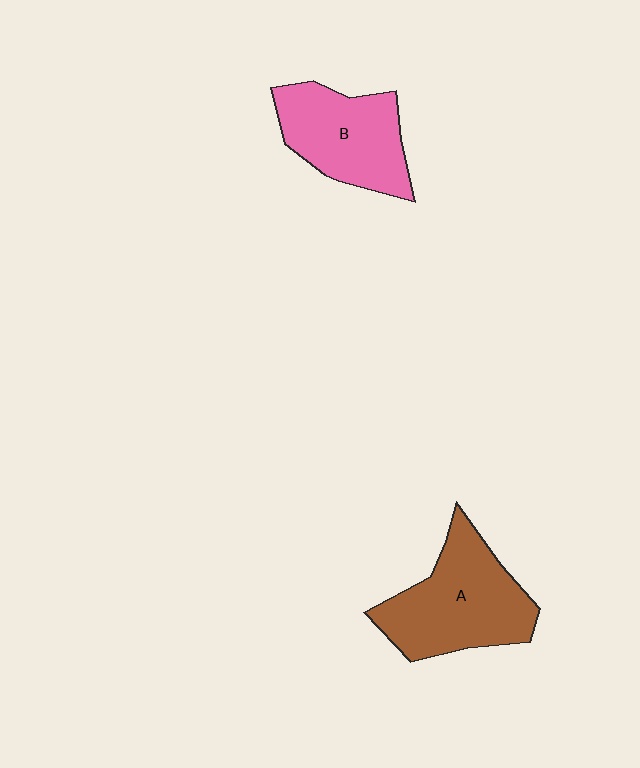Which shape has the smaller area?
Shape B (pink).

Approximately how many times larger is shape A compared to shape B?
Approximately 1.2 times.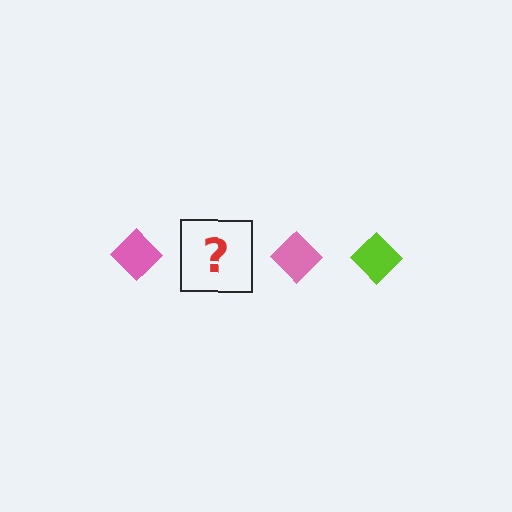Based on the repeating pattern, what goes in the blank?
The blank should be a lime diamond.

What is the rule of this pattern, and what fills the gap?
The rule is that the pattern cycles through pink, lime diamonds. The gap should be filled with a lime diamond.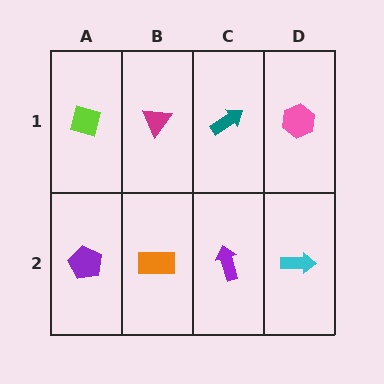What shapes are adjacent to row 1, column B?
An orange rectangle (row 2, column B), a lime diamond (row 1, column A), a teal arrow (row 1, column C).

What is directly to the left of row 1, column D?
A teal arrow.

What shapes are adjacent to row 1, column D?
A cyan arrow (row 2, column D), a teal arrow (row 1, column C).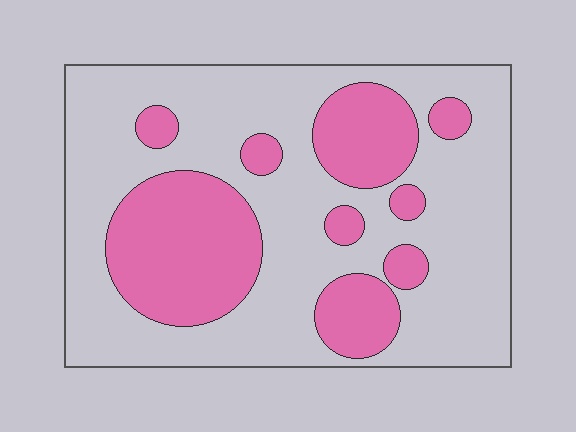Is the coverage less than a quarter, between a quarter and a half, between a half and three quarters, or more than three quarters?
Between a quarter and a half.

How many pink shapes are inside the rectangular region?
9.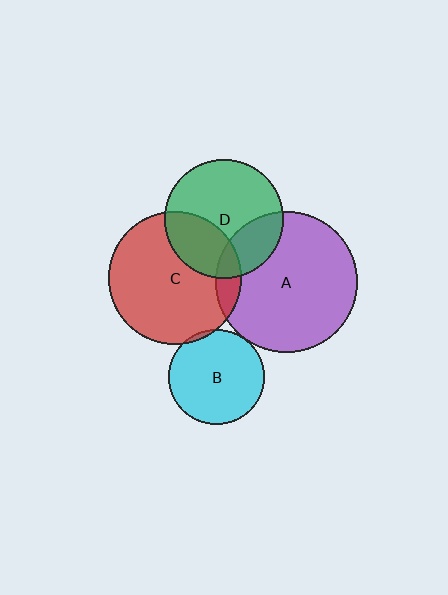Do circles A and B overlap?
Yes.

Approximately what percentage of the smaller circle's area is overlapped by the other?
Approximately 5%.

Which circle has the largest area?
Circle A (purple).